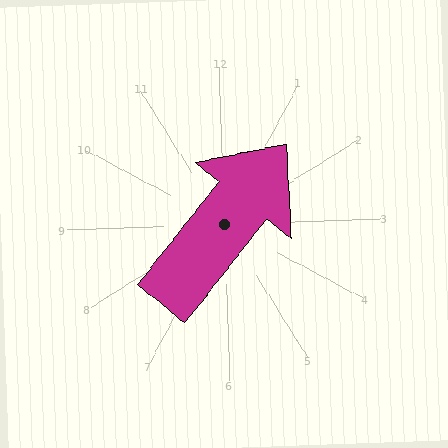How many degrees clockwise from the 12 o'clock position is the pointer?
Approximately 40 degrees.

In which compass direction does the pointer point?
Northeast.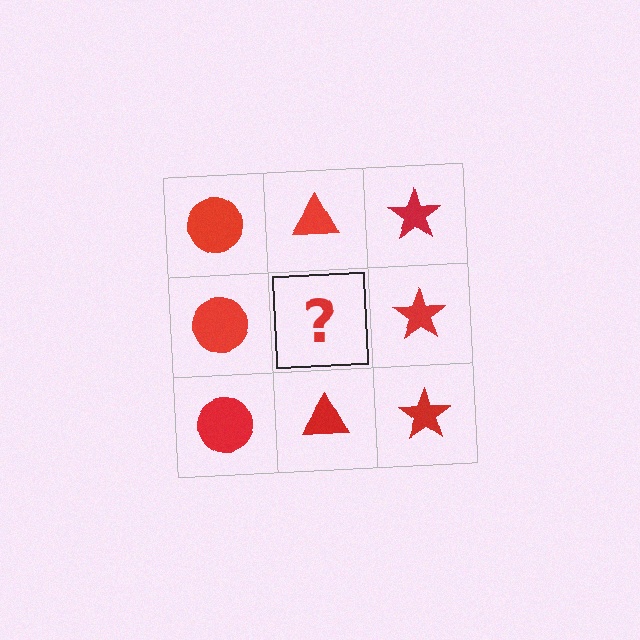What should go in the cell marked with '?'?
The missing cell should contain a red triangle.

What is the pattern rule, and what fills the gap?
The rule is that each column has a consistent shape. The gap should be filled with a red triangle.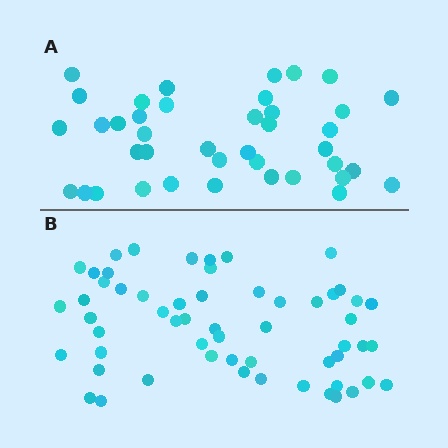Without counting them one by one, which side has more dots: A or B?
Region B (the bottom region) has more dots.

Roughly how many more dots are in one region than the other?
Region B has approximately 15 more dots than region A.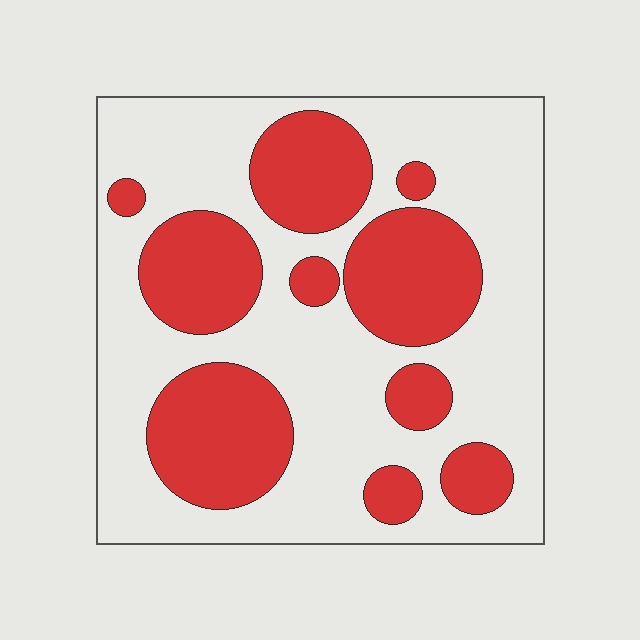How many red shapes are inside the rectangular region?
10.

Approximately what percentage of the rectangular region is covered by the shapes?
Approximately 35%.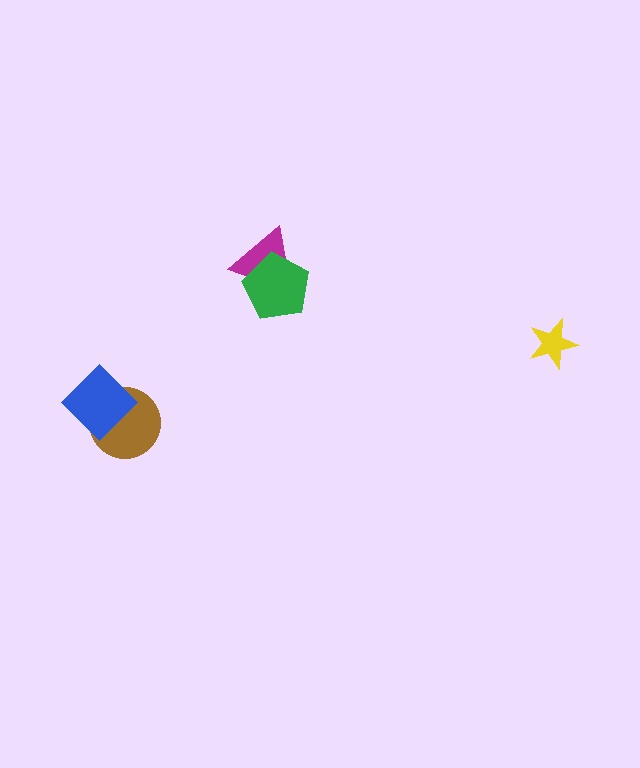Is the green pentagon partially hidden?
No, no other shape covers it.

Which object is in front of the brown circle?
The blue diamond is in front of the brown circle.